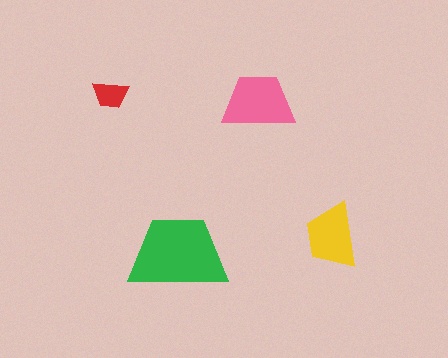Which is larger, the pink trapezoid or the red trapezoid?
The pink one.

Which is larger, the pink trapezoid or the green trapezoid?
The green one.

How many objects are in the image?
There are 4 objects in the image.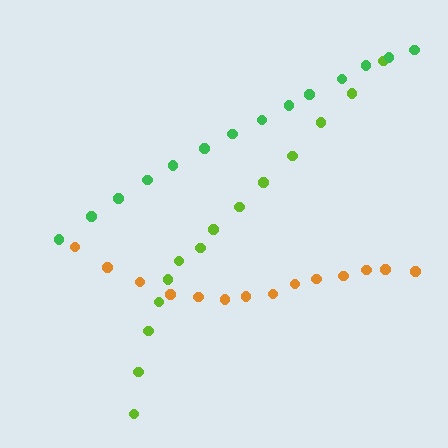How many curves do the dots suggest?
There are 3 distinct paths.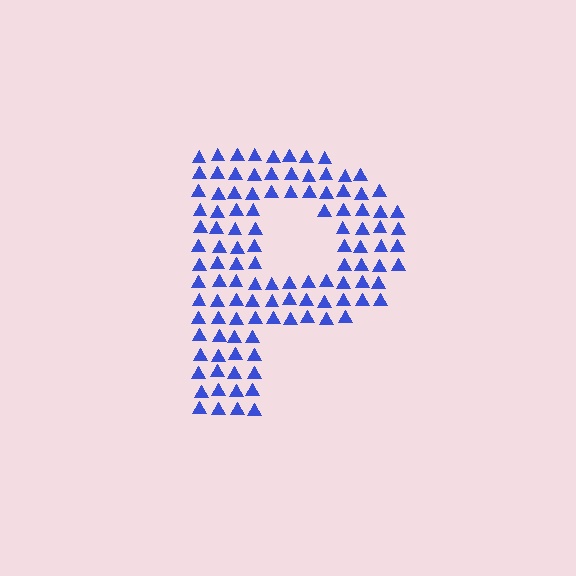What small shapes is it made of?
It is made of small triangles.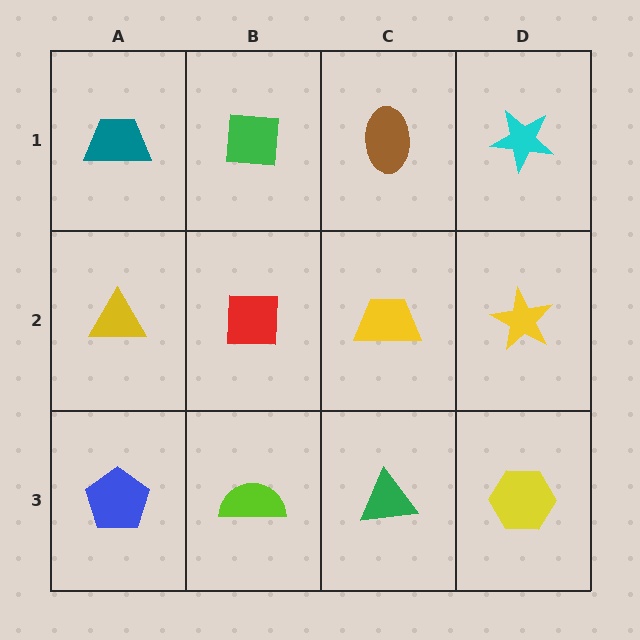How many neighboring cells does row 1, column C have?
3.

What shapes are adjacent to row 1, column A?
A yellow triangle (row 2, column A), a green square (row 1, column B).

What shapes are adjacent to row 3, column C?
A yellow trapezoid (row 2, column C), a lime semicircle (row 3, column B), a yellow hexagon (row 3, column D).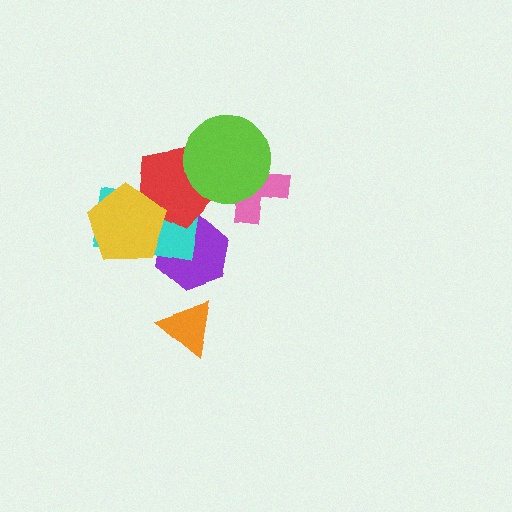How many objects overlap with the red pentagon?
5 objects overlap with the red pentagon.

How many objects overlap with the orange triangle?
0 objects overlap with the orange triangle.